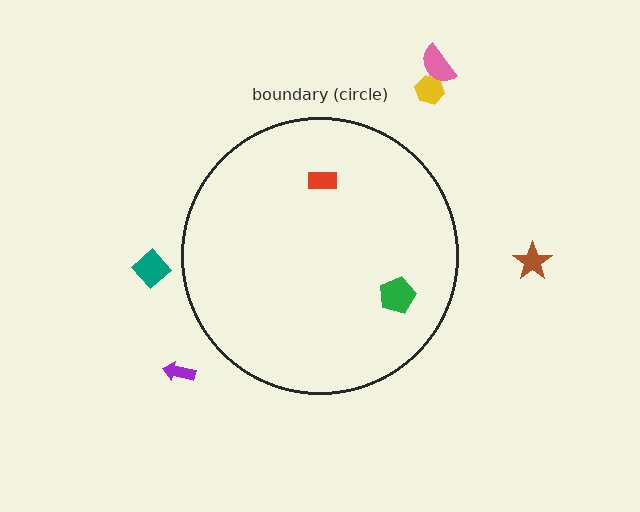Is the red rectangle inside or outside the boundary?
Inside.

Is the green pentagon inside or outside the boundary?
Inside.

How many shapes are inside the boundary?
2 inside, 5 outside.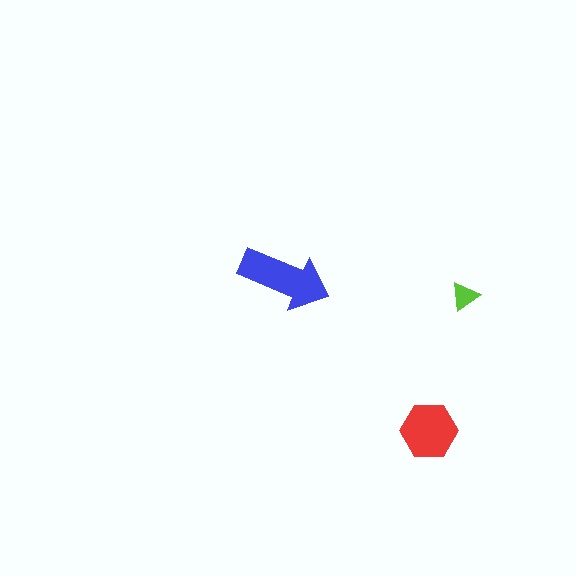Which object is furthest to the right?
The lime triangle is rightmost.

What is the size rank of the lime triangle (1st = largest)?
3rd.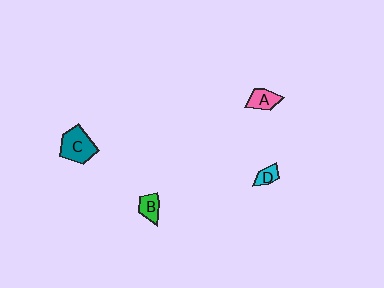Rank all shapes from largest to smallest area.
From largest to smallest: C (teal), A (pink), B (green), D (cyan).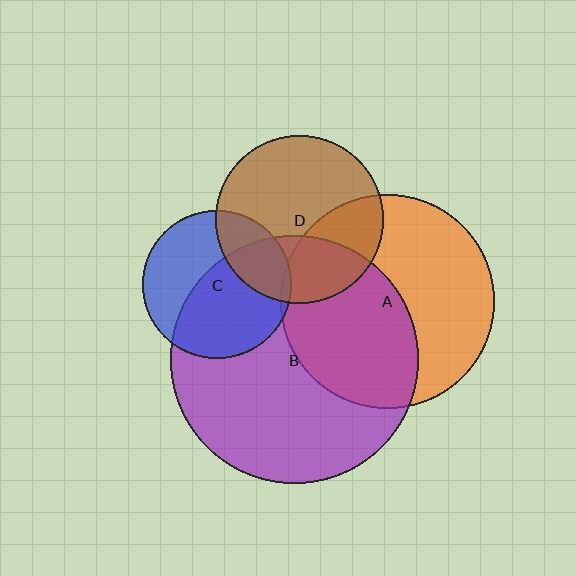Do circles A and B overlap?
Yes.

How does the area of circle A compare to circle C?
Approximately 2.1 times.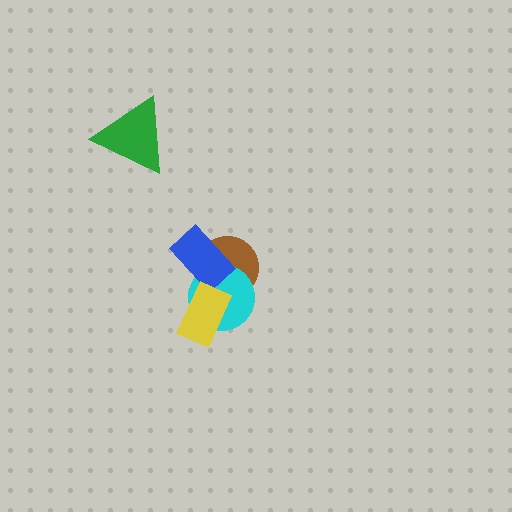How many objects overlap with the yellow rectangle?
2 objects overlap with the yellow rectangle.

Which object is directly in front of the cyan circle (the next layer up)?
The blue rectangle is directly in front of the cyan circle.